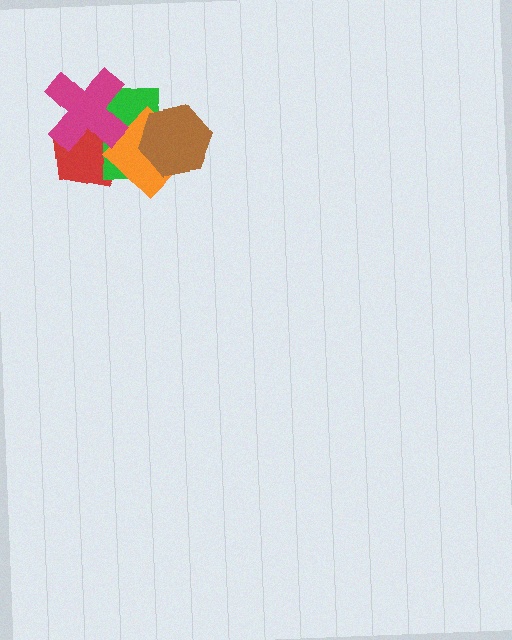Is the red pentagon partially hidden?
Yes, it is partially covered by another shape.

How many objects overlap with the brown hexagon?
2 objects overlap with the brown hexagon.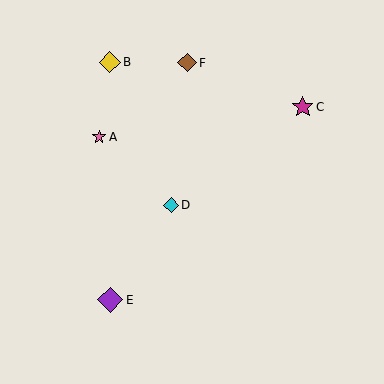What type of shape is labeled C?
Shape C is a magenta star.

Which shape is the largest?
The purple diamond (labeled E) is the largest.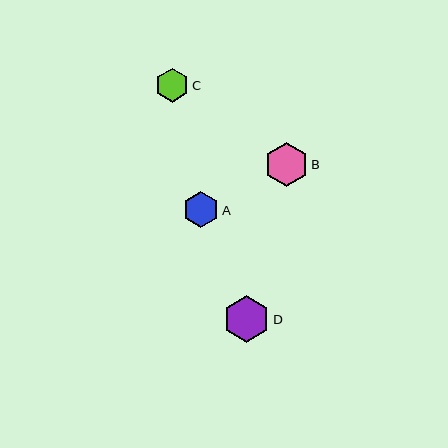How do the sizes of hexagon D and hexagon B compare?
Hexagon D and hexagon B are approximately the same size.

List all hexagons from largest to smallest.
From largest to smallest: D, B, A, C.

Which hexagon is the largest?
Hexagon D is the largest with a size of approximately 47 pixels.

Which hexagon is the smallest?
Hexagon C is the smallest with a size of approximately 34 pixels.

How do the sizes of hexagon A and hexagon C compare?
Hexagon A and hexagon C are approximately the same size.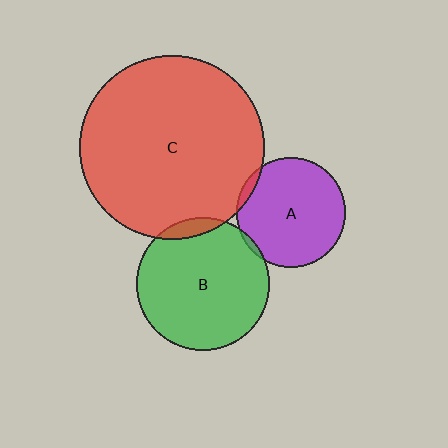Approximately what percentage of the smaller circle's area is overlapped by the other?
Approximately 5%.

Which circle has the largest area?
Circle C (red).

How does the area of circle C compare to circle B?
Approximately 1.9 times.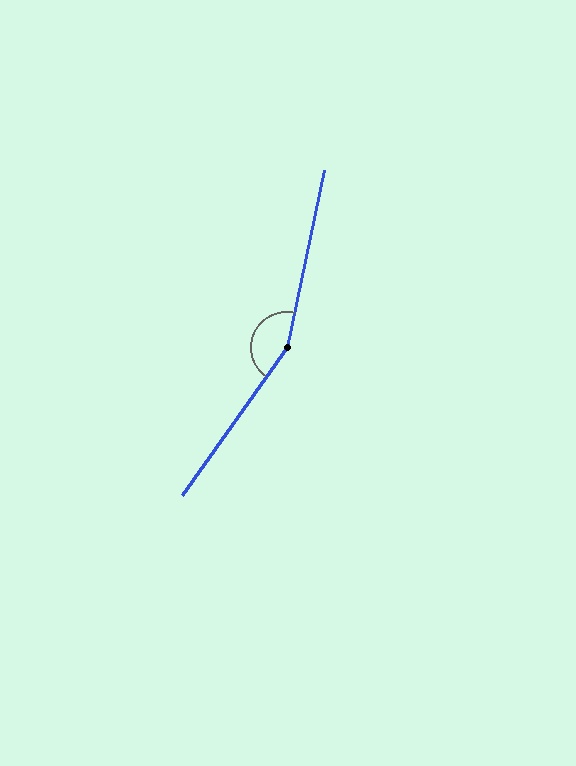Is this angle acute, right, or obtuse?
It is obtuse.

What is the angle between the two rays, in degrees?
Approximately 157 degrees.